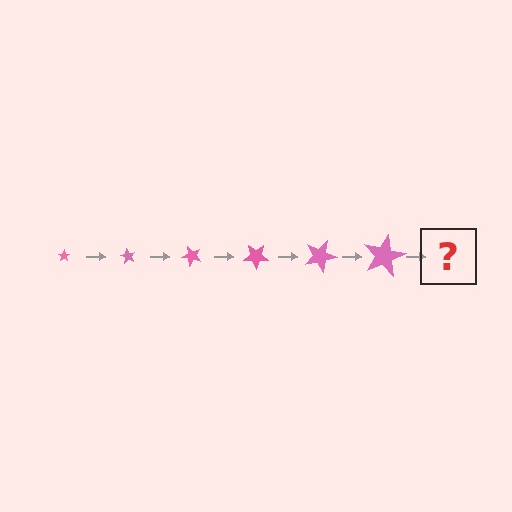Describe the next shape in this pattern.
It should be a star, larger than the previous one and rotated 360 degrees from the start.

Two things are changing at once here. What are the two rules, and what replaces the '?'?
The two rules are that the star grows larger each step and it rotates 60 degrees each step. The '?' should be a star, larger than the previous one and rotated 360 degrees from the start.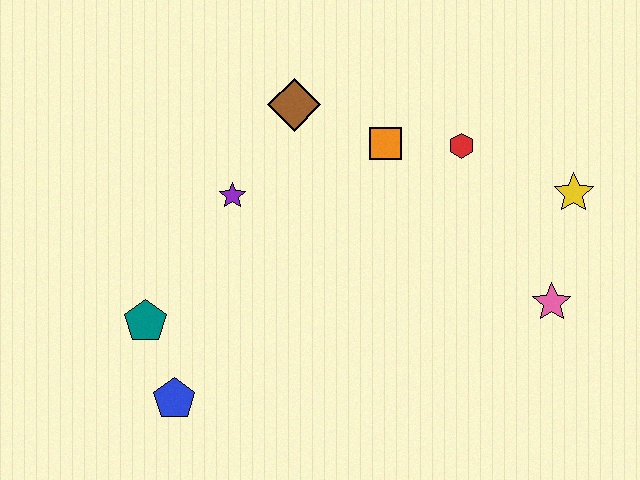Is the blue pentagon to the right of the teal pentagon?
Yes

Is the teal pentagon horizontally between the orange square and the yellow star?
No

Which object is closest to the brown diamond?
The orange square is closest to the brown diamond.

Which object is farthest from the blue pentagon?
The yellow star is farthest from the blue pentagon.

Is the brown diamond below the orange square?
No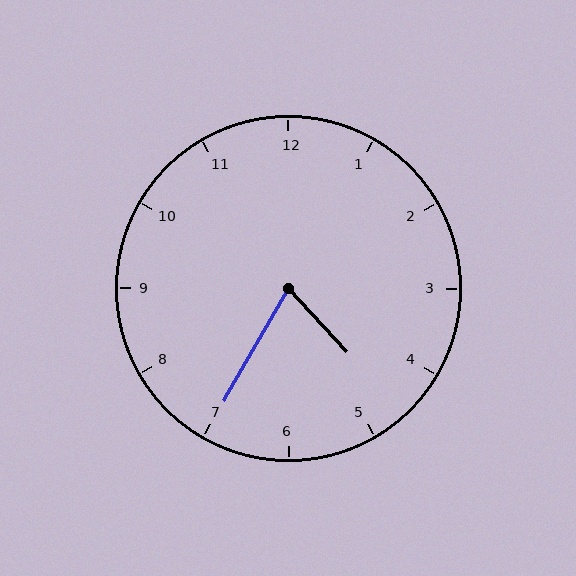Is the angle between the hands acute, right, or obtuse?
It is acute.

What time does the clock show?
4:35.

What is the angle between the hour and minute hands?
Approximately 72 degrees.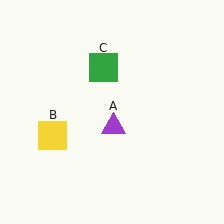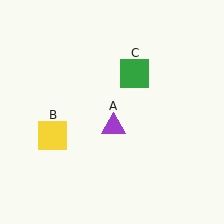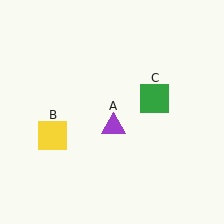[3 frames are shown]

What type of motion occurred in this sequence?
The green square (object C) rotated clockwise around the center of the scene.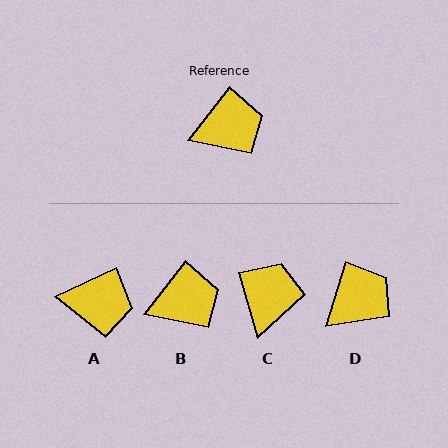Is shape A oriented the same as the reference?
No, it is off by about 27 degrees.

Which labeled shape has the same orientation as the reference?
B.